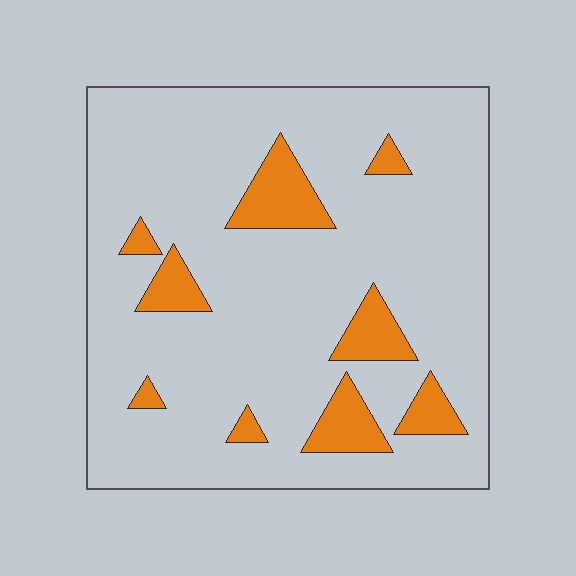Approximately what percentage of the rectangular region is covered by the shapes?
Approximately 15%.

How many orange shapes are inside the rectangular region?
9.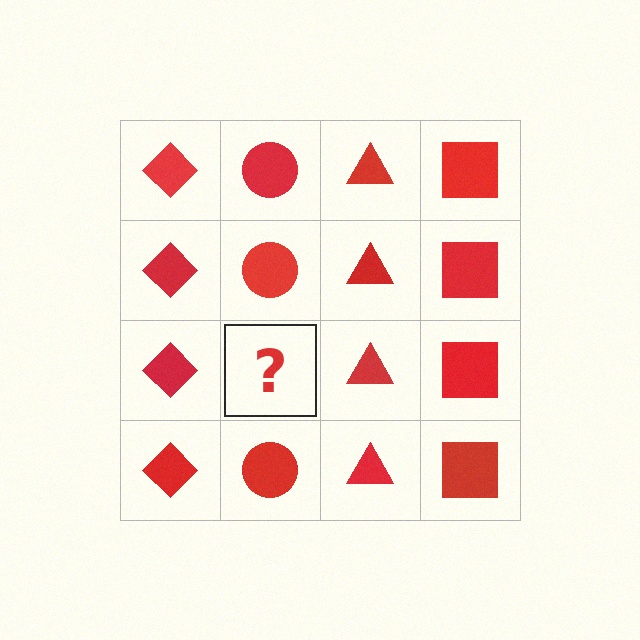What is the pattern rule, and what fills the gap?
The rule is that each column has a consistent shape. The gap should be filled with a red circle.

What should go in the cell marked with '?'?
The missing cell should contain a red circle.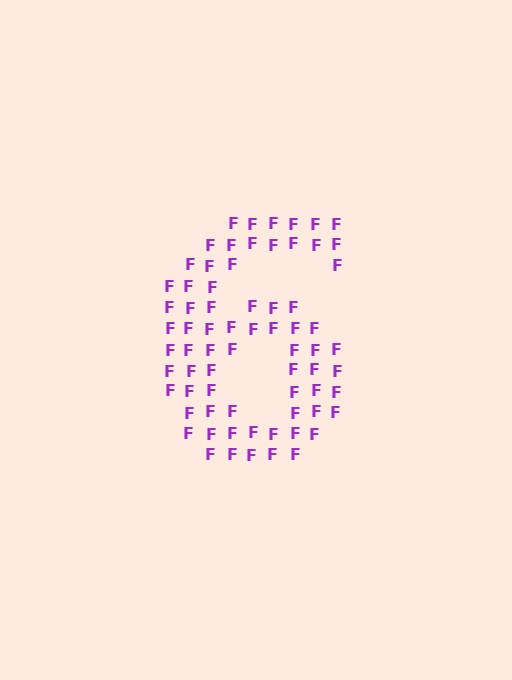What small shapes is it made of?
It is made of small letter F's.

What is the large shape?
The large shape is the digit 6.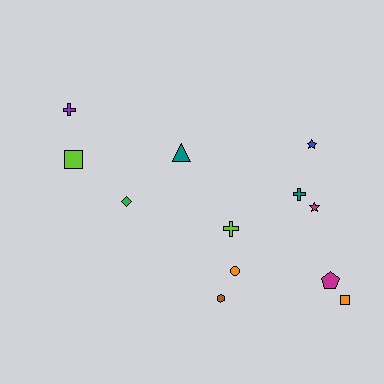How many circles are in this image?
There is 1 circle.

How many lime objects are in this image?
There are 2 lime objects.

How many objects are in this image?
There are 12 objects.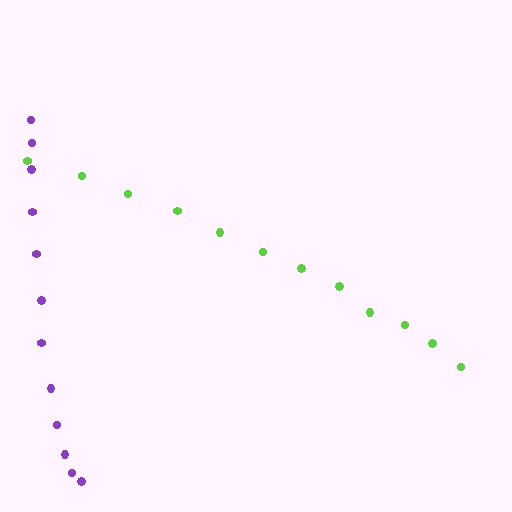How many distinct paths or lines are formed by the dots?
There are 2 distinct paths.